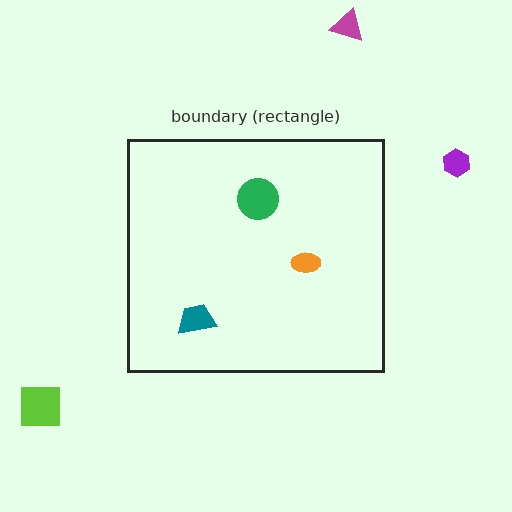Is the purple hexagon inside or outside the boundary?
Outside.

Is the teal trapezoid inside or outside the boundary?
Inside.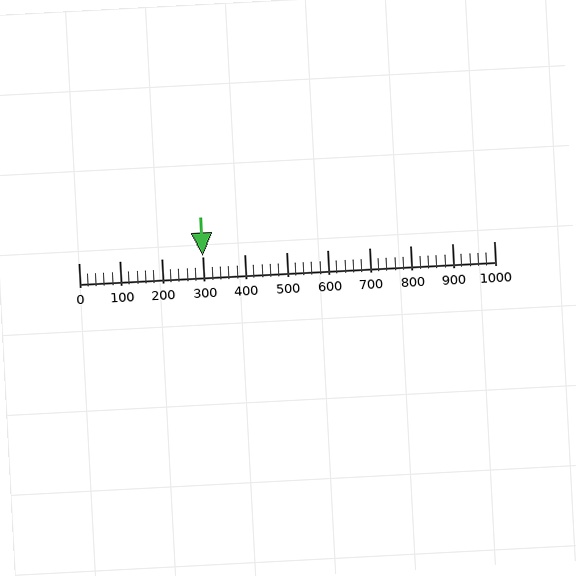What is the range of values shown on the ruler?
The ruler shows values from 0 to 1000.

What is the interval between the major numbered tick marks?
The major tick marks are spaced 100 units apart.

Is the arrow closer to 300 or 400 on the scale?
The arrow is closer to 300.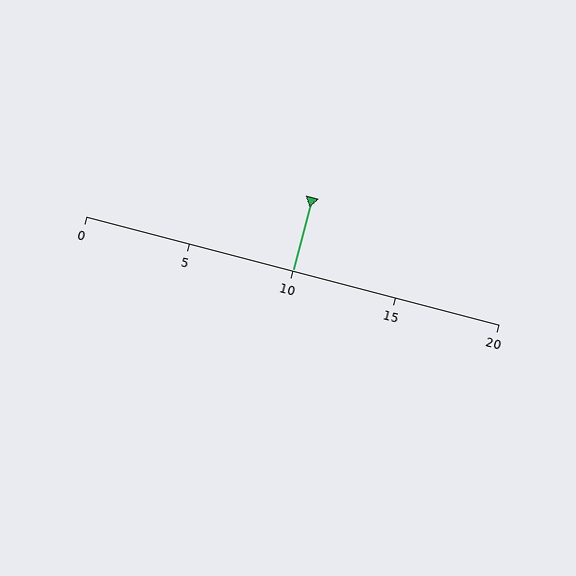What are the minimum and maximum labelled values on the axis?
The axis runs from 0 to 20.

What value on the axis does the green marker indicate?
The marker indicates approximately 10.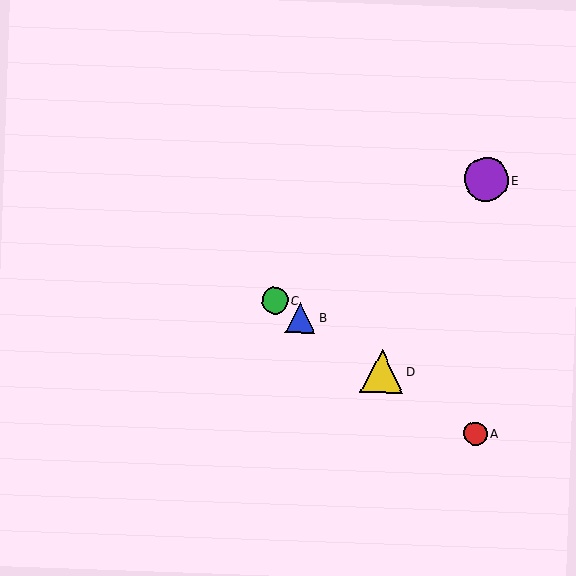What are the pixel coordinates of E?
Object E is at (486, 179).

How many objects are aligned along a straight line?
4 objects (A, B, C, D) are aligned along a straight line.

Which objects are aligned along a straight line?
Objects A, B, C, D are aligned along a straight line.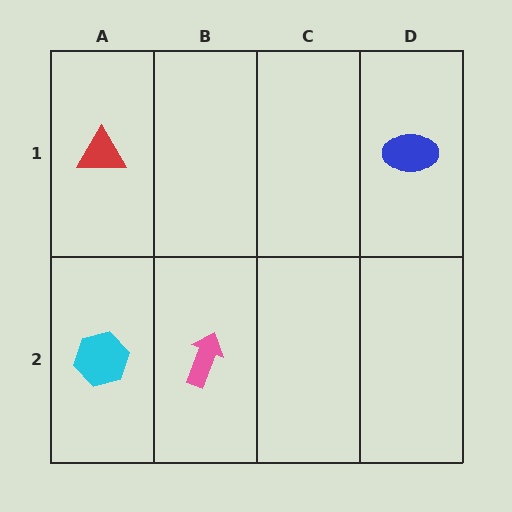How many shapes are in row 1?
2 shapes.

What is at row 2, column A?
A cyan hexagon.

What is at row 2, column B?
A pink arrow.